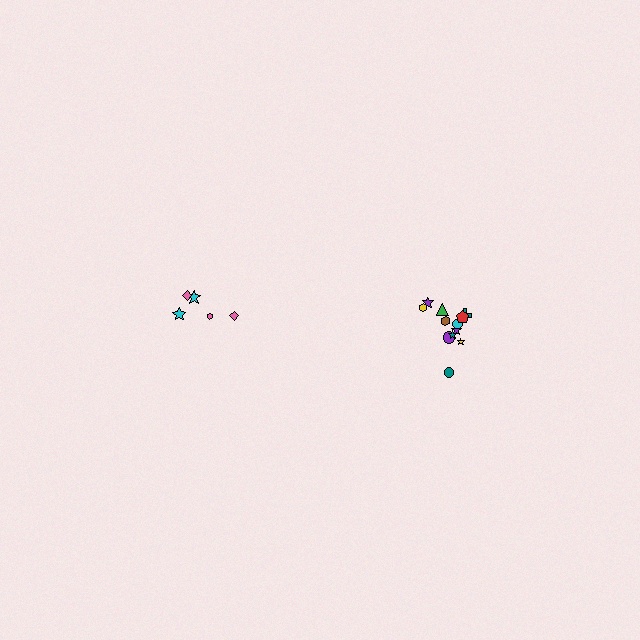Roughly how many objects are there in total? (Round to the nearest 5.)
Roughly 15 objects in total.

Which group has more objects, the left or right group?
The right group.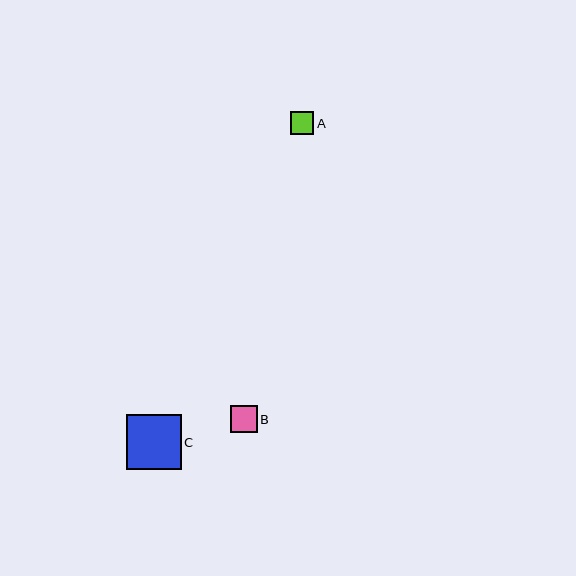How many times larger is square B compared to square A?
Square B is approximately 1.1 times the size of square A.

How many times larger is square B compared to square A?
Square B is approximately 1.1 times the size of square A.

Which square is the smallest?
Square A is the smallest with a size of approximately 24 pixels.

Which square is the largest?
Square C is the largest with a size of approximately 55 pixels.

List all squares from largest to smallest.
From largest to smallest: C, B, A.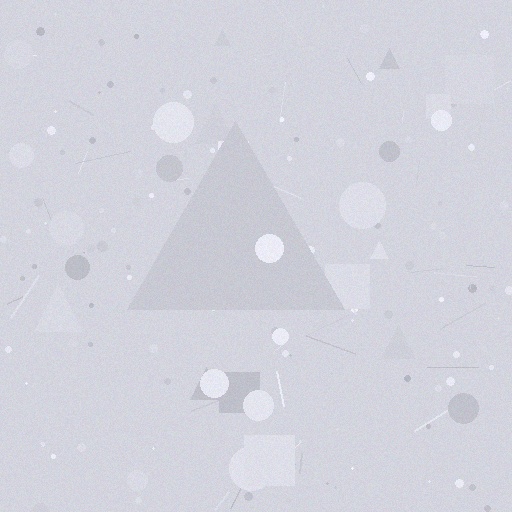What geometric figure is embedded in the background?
A triangle is embedded in the background.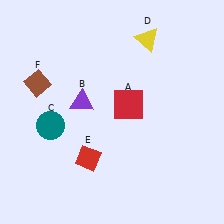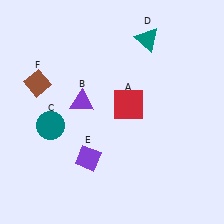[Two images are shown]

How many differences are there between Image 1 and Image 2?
There are 2 differences between the two images.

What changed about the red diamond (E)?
In Image 1, E is red. In Image 2, it changed to purple.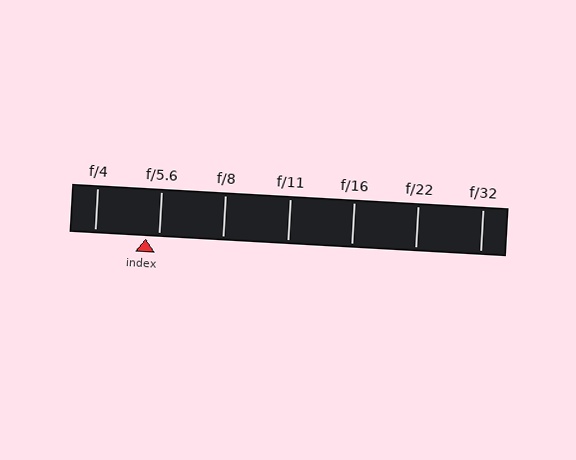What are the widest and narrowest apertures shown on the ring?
The widest aperture shown is f/4 and the narrowest is f/32.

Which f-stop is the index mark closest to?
The index mark is closest to f/5.6.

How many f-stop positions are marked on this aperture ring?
There are 7 f-stop positions marked.